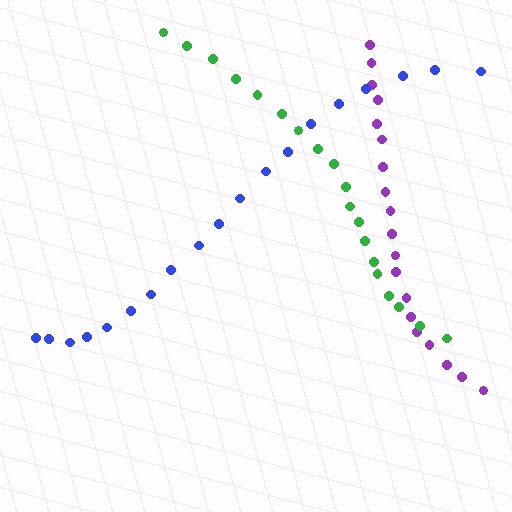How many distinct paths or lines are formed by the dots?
There are 3 distinct paths.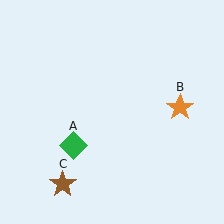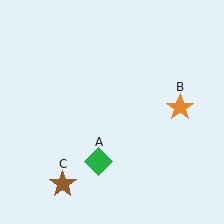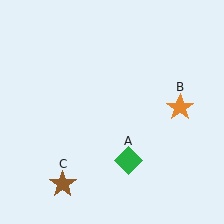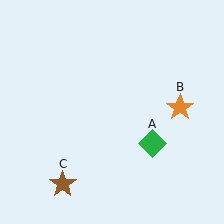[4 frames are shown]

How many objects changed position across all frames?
1 object changed position: green diamond (object A).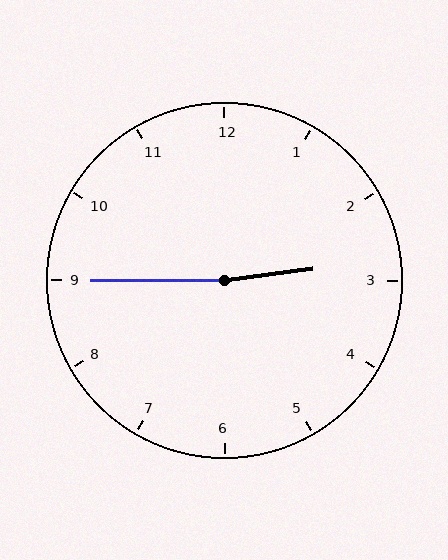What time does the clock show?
2:45.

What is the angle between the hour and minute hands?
Approximately 172 degrees.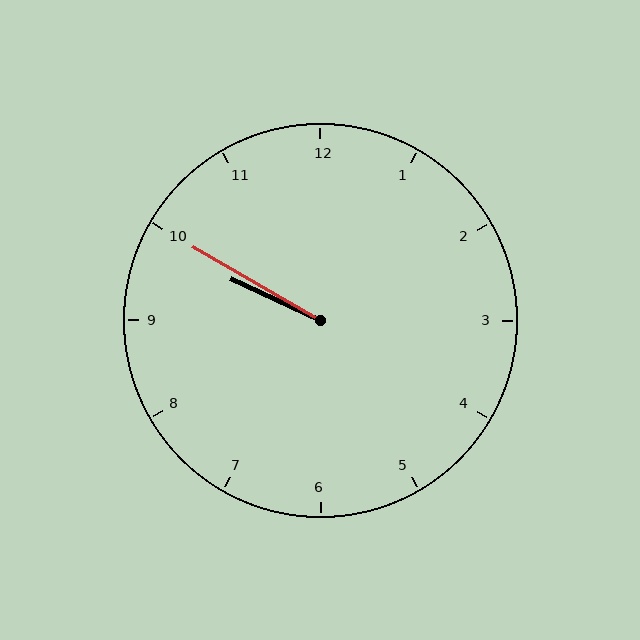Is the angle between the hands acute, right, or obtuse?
It is acute.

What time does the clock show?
9:50.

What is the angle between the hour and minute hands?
Approximately 5 degrees.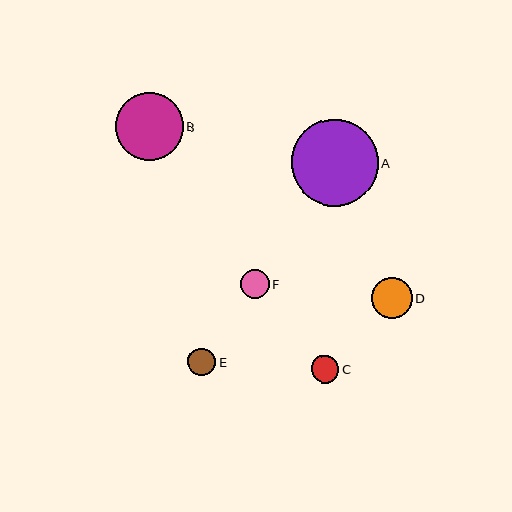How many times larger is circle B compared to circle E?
Circle B is approximately 2.4 times the size of circle E.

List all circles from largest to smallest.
From largest to smallest: A, B, D, F, E, C.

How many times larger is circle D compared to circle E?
Circle D is approximately 1.5 times the size of circle E.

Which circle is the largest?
Circle A is the largest with a size of approximately 87 pixels.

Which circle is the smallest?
Circle C is the smallest with a size of approximately 27 pixels.